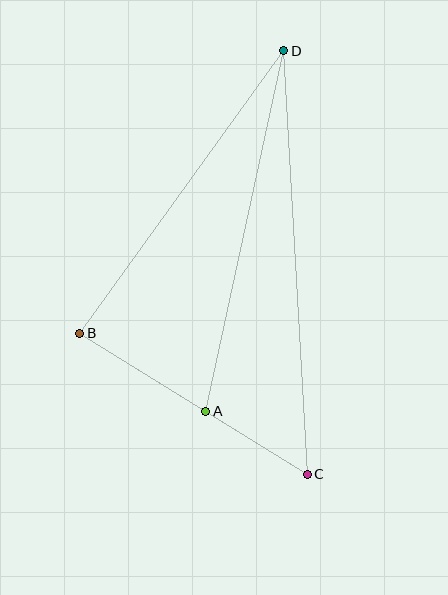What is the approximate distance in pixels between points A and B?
The distance between A and B is approximately 148 pixels.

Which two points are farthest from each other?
Points C and D are farthest from each other.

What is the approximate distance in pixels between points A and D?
The distance between A and D is approximately 369 pixels.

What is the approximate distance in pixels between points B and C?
The distance between B and C is approximately 268 pixels.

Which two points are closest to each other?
Points A and C are closest to each other.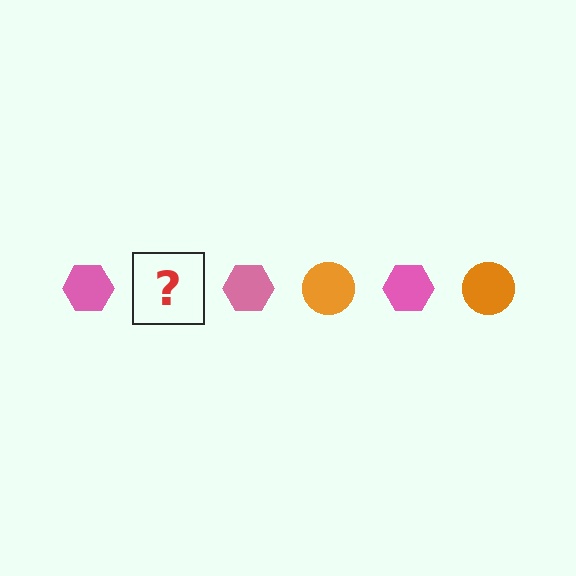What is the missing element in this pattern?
The missing element is an orange circle.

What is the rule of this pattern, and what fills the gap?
The rule is that the pattern alternates between pink hexagon and orange circle. The gap should be filled with an orange circle.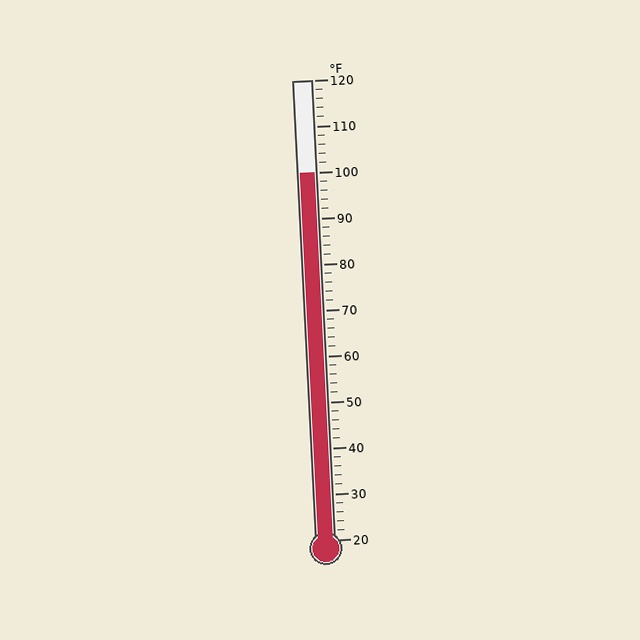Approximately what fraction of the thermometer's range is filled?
The thermometer is filled to approximately 80% of its range.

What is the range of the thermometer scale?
The thermometer scale ranges from 20°F to 120°F.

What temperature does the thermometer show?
The thermometer shows approximately 100°F.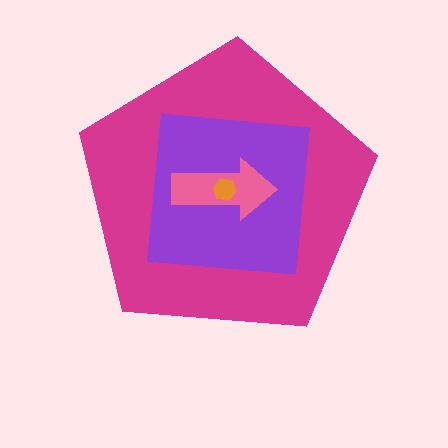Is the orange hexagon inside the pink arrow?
Yes.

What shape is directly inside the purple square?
The pink arrow.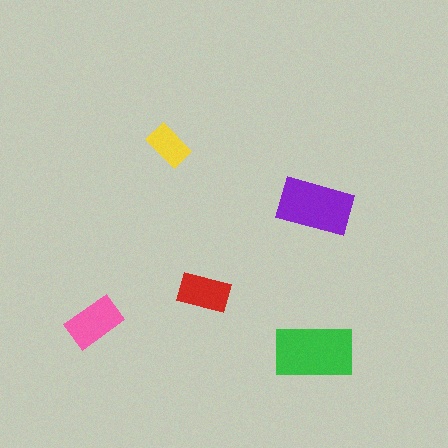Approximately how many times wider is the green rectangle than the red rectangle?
About 1.5 times wider.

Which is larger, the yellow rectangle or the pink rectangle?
The pink one.